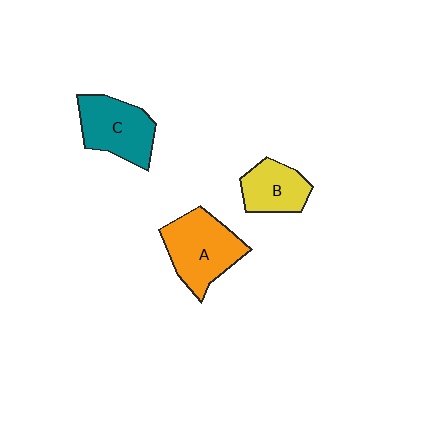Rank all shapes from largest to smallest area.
From largest to smallest: A (orange), C (teal), B (yellow).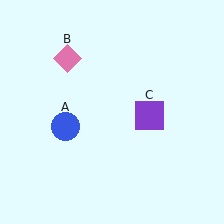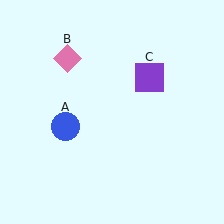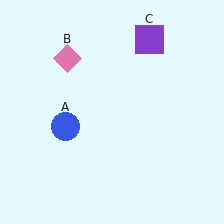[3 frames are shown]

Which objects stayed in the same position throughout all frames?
Blue circle (object A) and pink diamond (object B) remained stationary.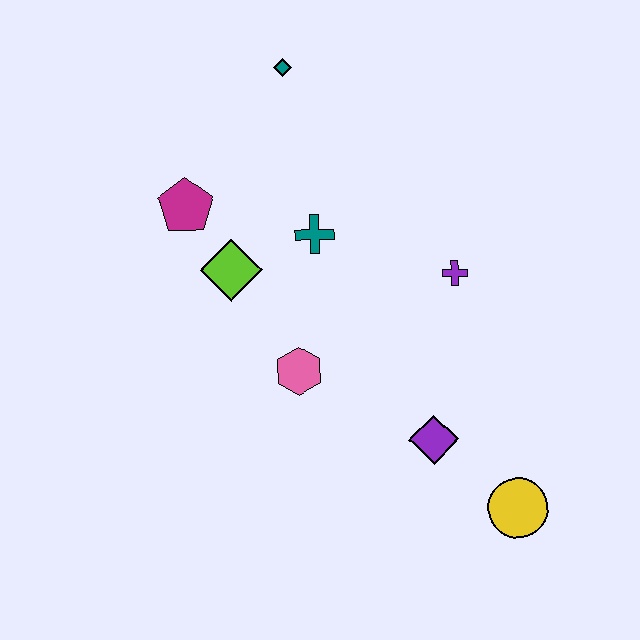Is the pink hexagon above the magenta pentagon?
No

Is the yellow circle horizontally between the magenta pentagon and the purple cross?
No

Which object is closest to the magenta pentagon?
The lime diamond is closest to the magenta pentagon.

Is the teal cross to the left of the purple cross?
Yes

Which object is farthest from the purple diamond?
The teal diamond is farthest from the purple diamond.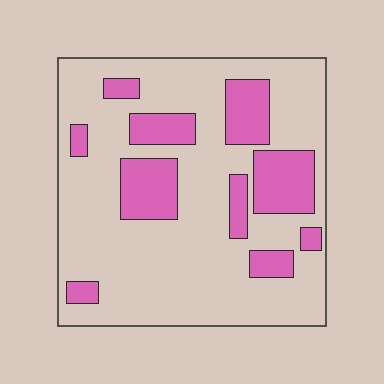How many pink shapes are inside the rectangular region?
10.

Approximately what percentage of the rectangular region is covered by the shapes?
Approximately 25%.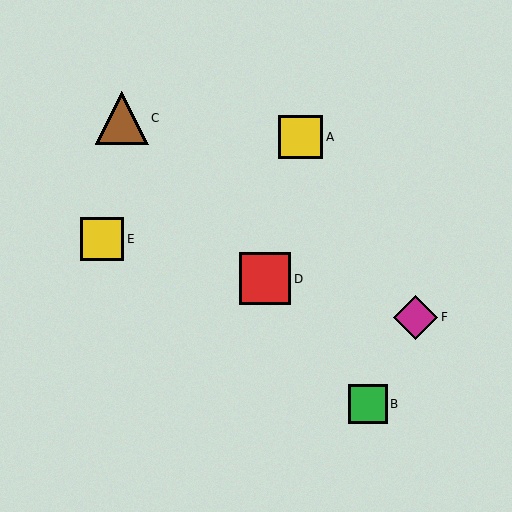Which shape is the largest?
The brown triangle (labeled C) is the largest.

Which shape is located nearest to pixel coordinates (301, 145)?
The yellow square (labeled A) at (301, 137) is nearest to that location.